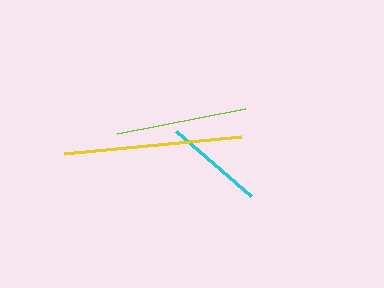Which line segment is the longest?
The yellow line is the longest at approximately 178 pixels.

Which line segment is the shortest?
The cyan line is the shortest at approximately 100 pixels.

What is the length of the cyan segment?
The cyan segment is approximately 100 pixels long.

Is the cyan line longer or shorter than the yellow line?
The yellow line is longer than the cyan line.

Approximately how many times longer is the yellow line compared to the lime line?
The yellow line is approximately 1.4 times the length of the lime line.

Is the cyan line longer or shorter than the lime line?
The lime line is longer than the cyan line.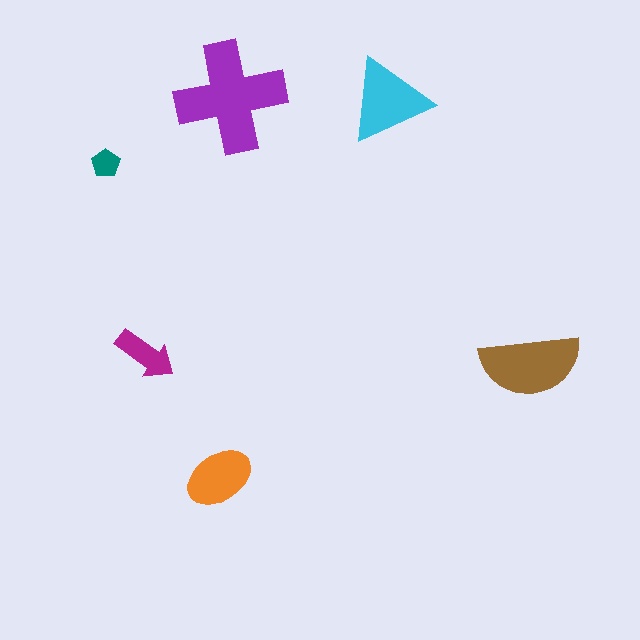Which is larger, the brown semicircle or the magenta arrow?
The brown semicircle.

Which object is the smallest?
The teal pentagon.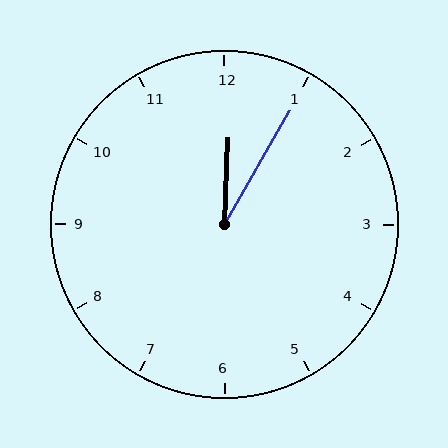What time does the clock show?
12:05.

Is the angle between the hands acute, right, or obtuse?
It is acute.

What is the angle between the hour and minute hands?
Approximately 28 degrees.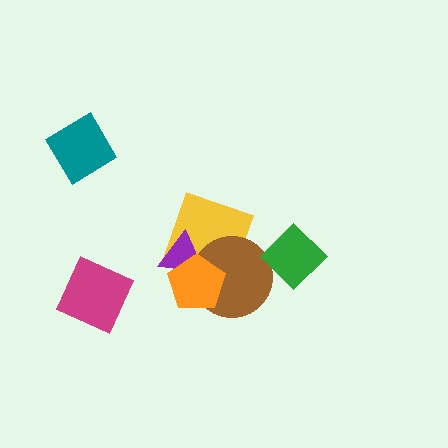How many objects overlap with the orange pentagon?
3 objects overlap with the orange pentagon.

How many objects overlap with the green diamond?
1 object overlaps with the green diamond.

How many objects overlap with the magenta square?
0 objects overlap with the magenta square.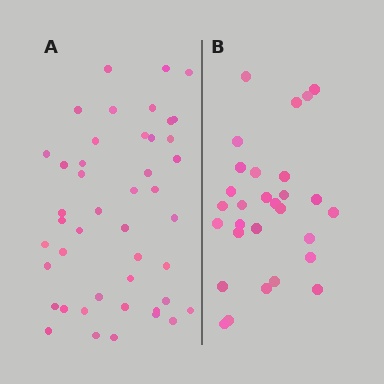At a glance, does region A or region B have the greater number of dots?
Region A (the left region) has more dots.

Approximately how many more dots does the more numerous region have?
Region A has approximately 15 more dots than region B.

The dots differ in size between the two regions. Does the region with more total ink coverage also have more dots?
No. Region B has more total ink coverage because its dots are larger, but region A actually contains more individual dots. Total area can be misleading — the number of items is what matters here.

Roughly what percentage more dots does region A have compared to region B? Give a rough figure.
About 55% more.